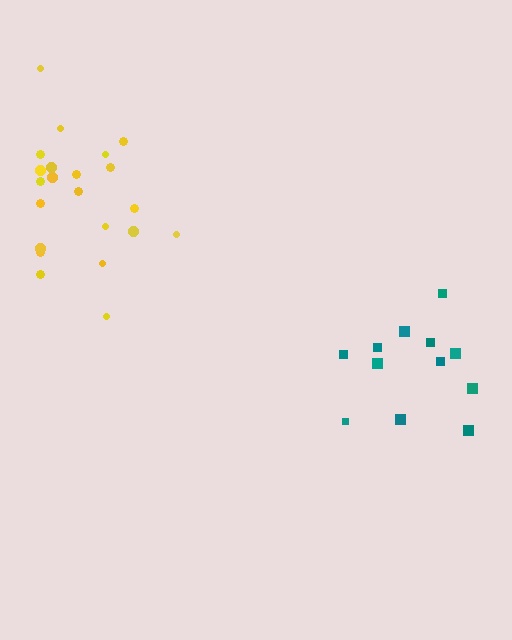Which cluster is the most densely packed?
Yellow.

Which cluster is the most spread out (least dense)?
Teal.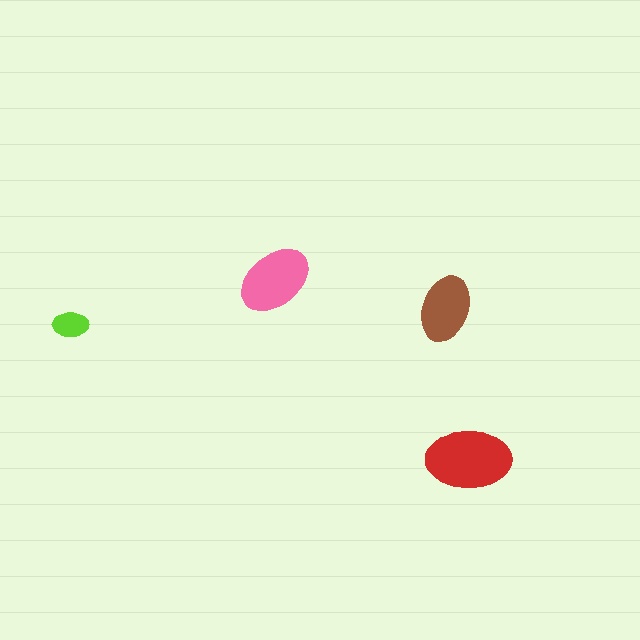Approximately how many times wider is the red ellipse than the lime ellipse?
About 2.5 times wider.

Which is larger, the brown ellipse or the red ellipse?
The red one.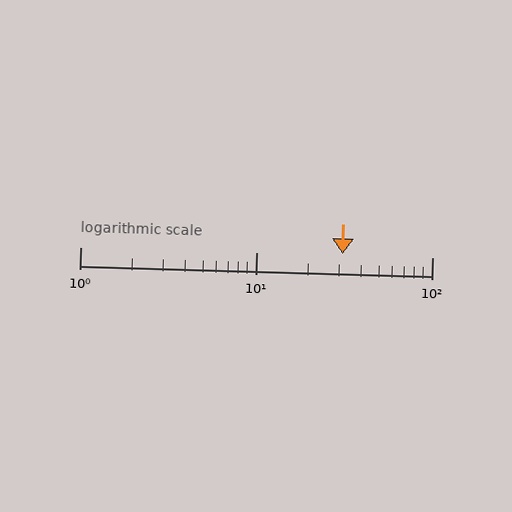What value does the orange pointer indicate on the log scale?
The pointer indicates approximately 31.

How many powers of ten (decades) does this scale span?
The scale spans 2 decades, from 1 to 100.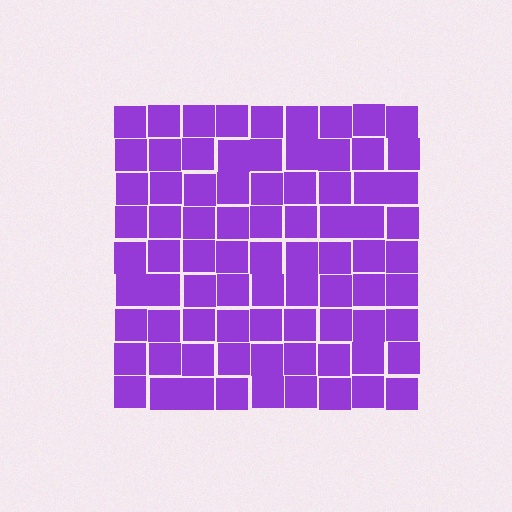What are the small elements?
The small elements are squares.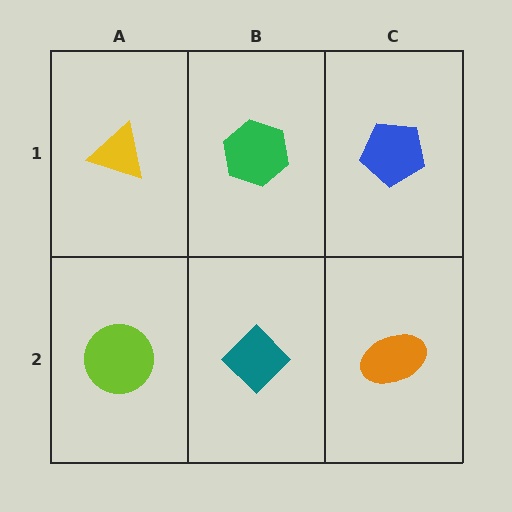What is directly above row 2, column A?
A yellow triangle.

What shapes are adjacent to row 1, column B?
A teal diamond (row 2, column B), a yellow triangle (row 1, column A), a blue pentagon (row 1, column C).